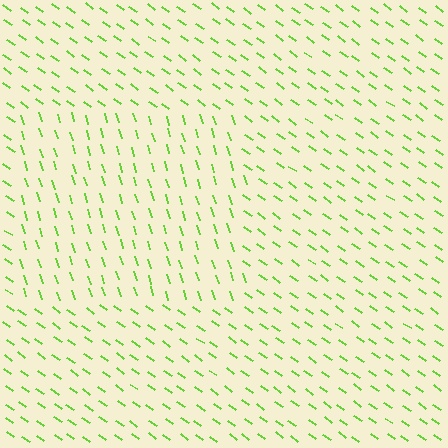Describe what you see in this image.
The image is filled with small lime line segments. A rectangle region in the image has lines oriented differently from the surrounding lines, creating a visible texture boundary.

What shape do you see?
I see a rectangle.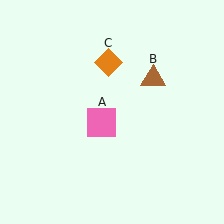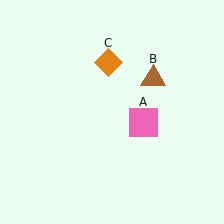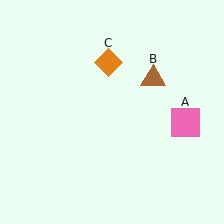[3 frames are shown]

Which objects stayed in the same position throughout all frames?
Brown triangle (object B) and orange diamond (object C) remained stationary.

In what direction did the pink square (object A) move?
The pink square (object A) moved right.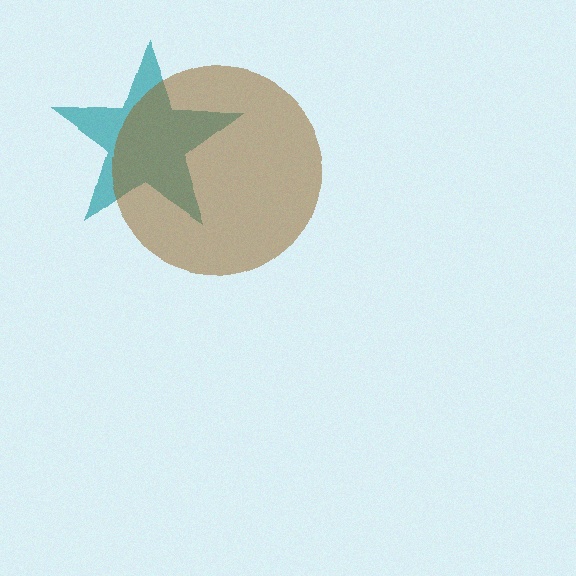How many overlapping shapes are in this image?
There are 2 overlapping shapes in the image.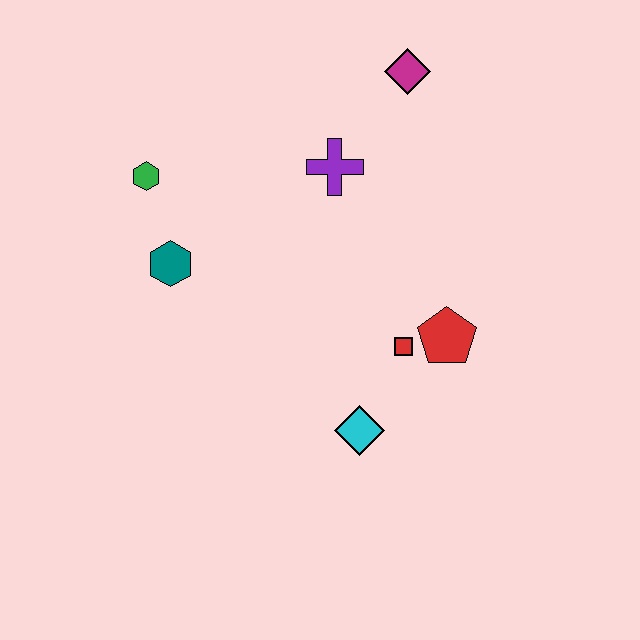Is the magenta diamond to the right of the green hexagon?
Yes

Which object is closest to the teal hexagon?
The green hexagon is closest to the teal hexagon.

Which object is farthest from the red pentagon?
The green hexagon is farthest from the red pentagon.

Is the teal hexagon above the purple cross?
No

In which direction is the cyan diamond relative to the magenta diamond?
The cyan diamond is below the magenta diamond.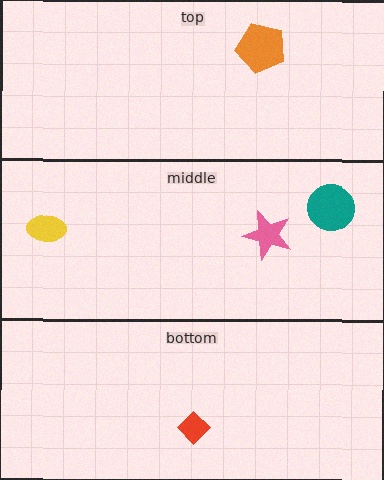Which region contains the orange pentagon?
The top region.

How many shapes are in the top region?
1.